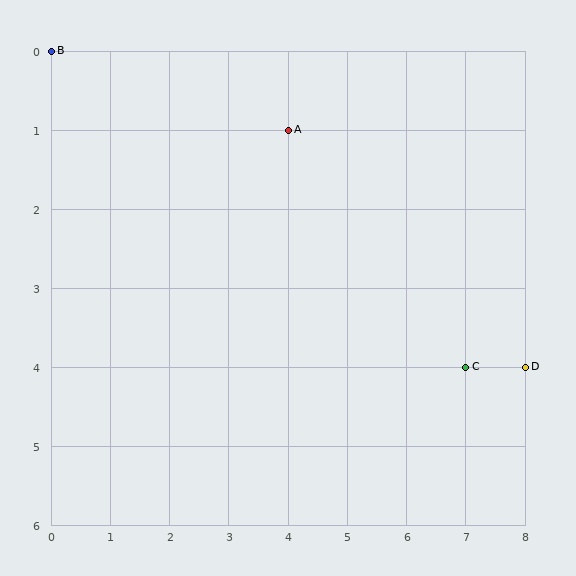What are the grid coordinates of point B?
Point B is at grid coordinates (0, 0).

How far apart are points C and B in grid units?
Points C and B are 7 columns and 4 rows apart (about 8.1 grid units diagonally).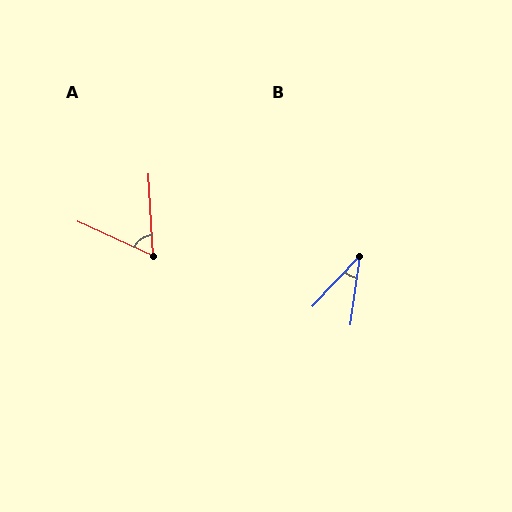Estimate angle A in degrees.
Approximately 62 degrees.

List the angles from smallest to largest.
B (35°), A (62°).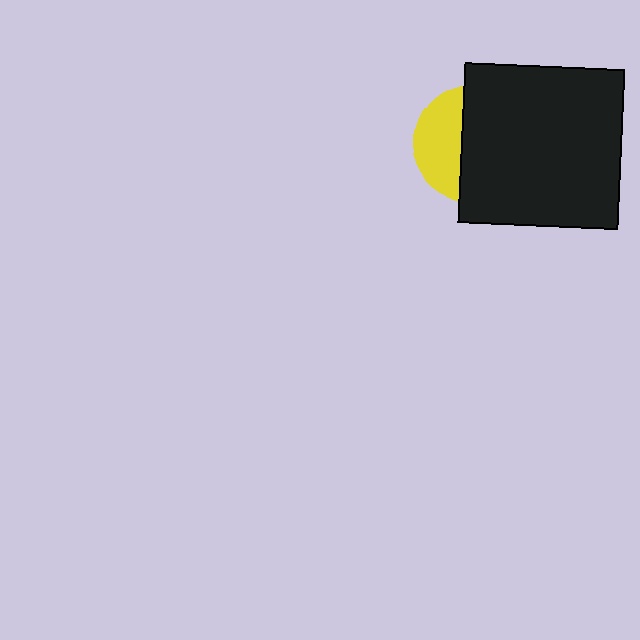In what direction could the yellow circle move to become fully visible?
The yellow circle could move left. That would shift it out from behind the black square entirely.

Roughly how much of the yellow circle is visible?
A small part of it is visible (roughly 39%).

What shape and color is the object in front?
The object in front is a black square.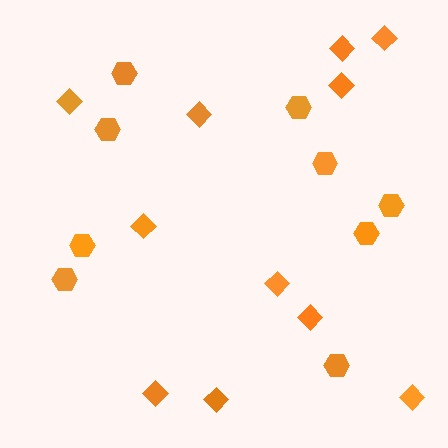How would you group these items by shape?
There are 2 groups: one group of hexagons (9) and one group of diamonds (11).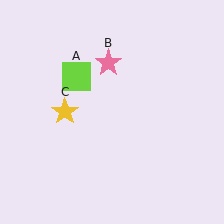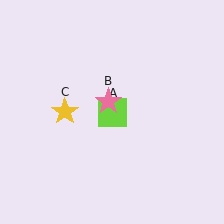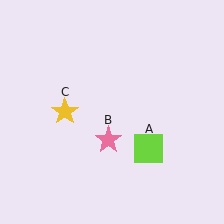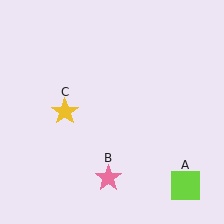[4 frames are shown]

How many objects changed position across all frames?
2 objects changed position: lime square (object A), pink star (object B).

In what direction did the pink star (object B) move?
The pink star (object B) moved down.